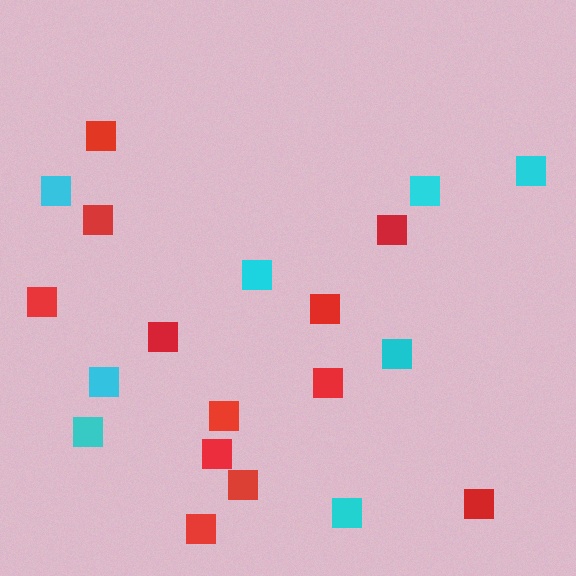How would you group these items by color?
There are 2 groups: one group of red squares (12) and one group of cyan squares (8).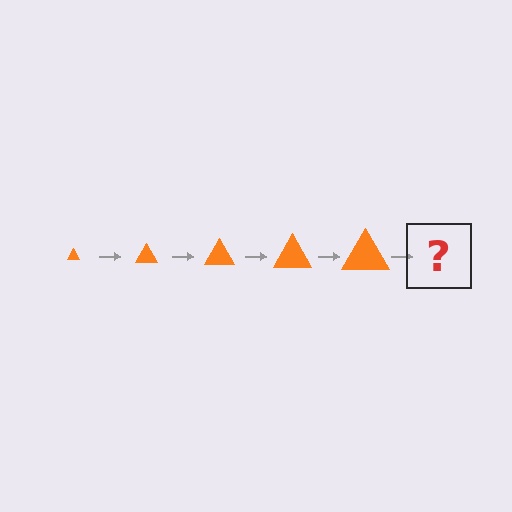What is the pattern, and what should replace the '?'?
The pattern is that the triangle gets progressively larger each step. The '?' should be an orange triangle, larger than the previous one.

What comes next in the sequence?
The next element should be an orange triangle, larger than the previous one.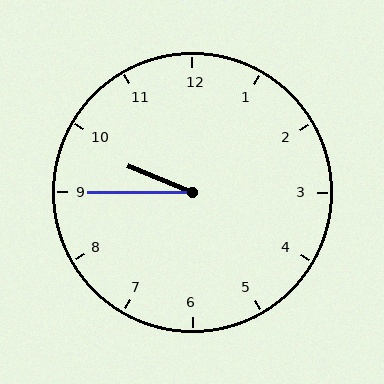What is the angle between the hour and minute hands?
Approximately 22 degrees.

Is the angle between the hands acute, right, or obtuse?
It is acute.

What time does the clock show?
9:45.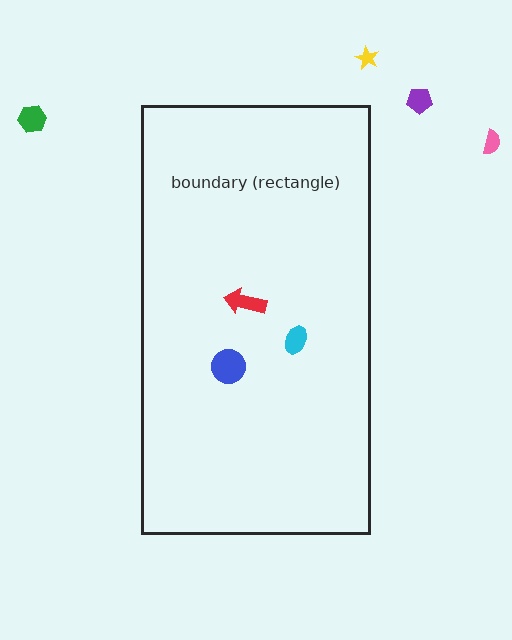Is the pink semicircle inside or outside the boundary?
Outside.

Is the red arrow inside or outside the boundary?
Inside.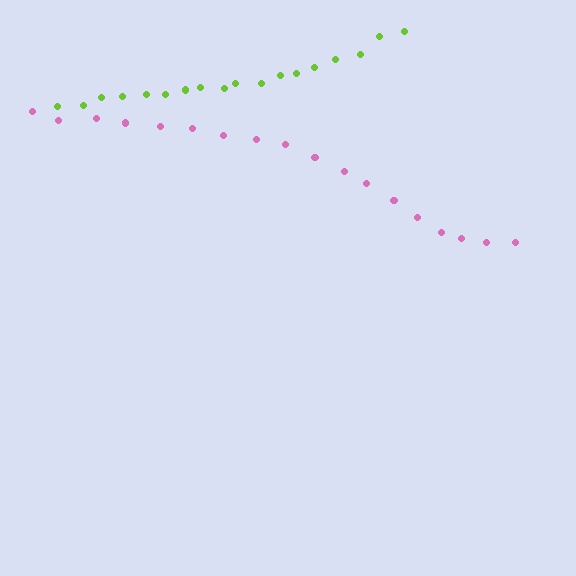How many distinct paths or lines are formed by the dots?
There are 2 distinct paths.